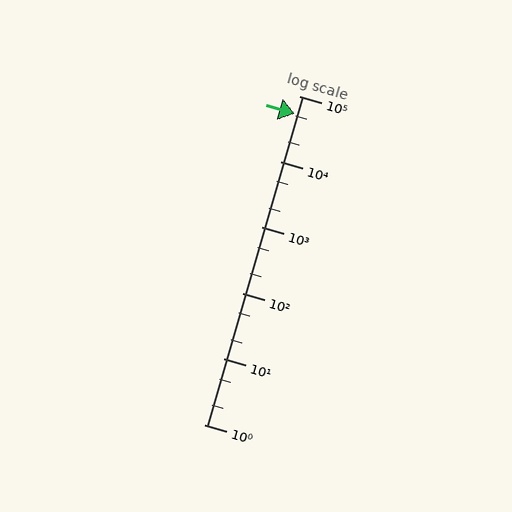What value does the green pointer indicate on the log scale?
The pointer indicates approximately 54000.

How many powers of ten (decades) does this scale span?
The scale spans 5 decades, from 1 to 100000.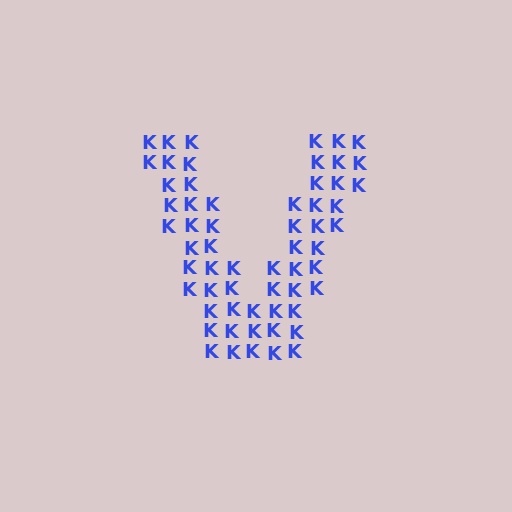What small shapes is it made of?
It is made of small letter K's.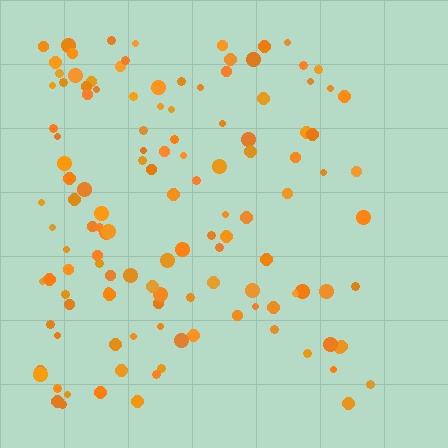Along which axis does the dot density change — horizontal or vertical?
Horizontal.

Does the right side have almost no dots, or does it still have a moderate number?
Still a moderate number, just noticeably fewer than the left.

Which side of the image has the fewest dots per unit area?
The right.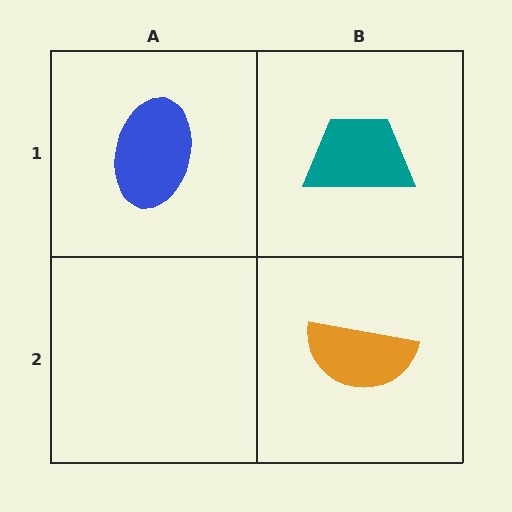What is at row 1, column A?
A blue ellipse.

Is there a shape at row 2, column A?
No, that cell is empty.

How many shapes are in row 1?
2 shapes.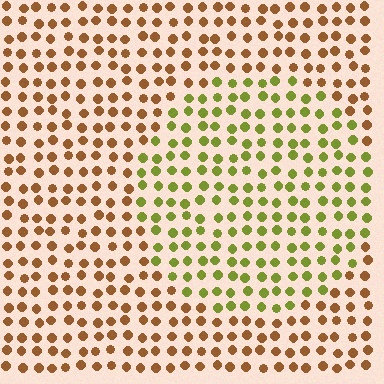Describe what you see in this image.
The image is filled with small brown elements in a uniform arrangement. A circle-shaped region is visible where the elements are tinted to a slightly different hue, forming a subtle color boundary.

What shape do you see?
I see a circle.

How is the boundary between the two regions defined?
The boundary is defined purely by a slight shift in hue (about 51 degrees). Spacing, size, and orientation are identical on both sides.